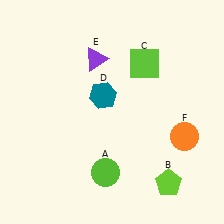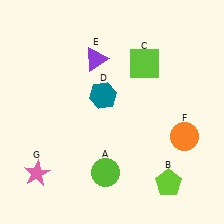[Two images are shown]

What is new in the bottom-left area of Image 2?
A pink star (G) was added in the bottom-left area of Image 2.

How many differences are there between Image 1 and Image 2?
There is 1 difference between the two images.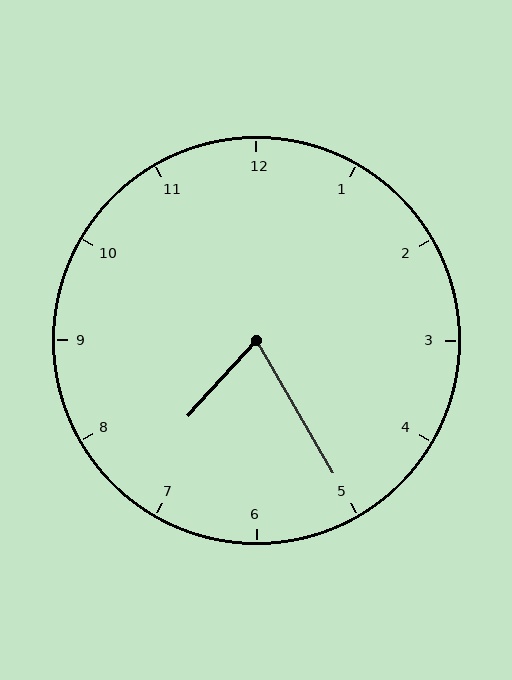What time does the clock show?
7:25.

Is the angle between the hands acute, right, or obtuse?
It is acute.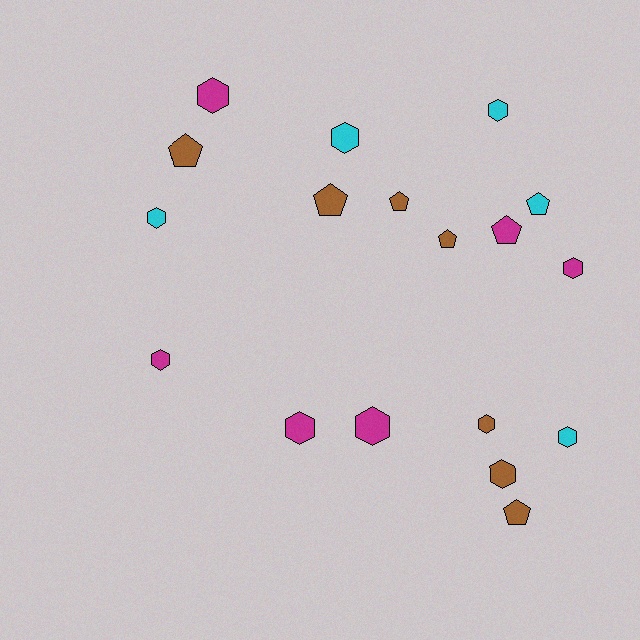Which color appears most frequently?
Brown, with 7 objects.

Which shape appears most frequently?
Hexagon, with 11 objects.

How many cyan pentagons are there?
There is 1 cyan pentagon.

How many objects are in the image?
There are 18 objects.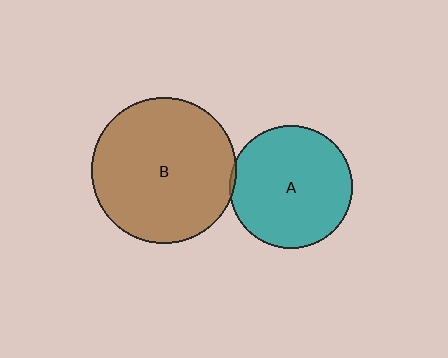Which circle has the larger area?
Circle B (brown).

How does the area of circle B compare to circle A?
Approximately 1.4 times.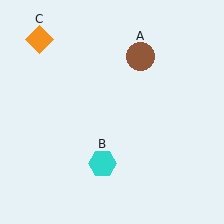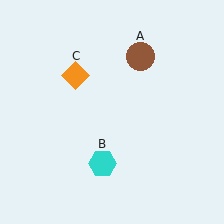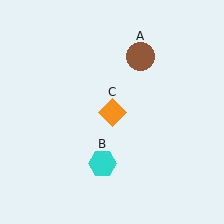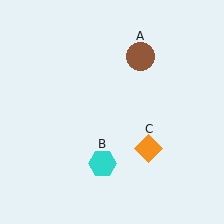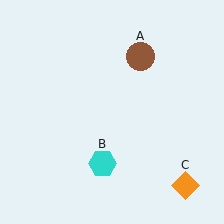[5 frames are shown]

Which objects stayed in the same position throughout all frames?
Brown circle (object A) and cyan hexagon (object B) remained stationary.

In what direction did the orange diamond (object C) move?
The orange diamond (object C) moved down and to the right.